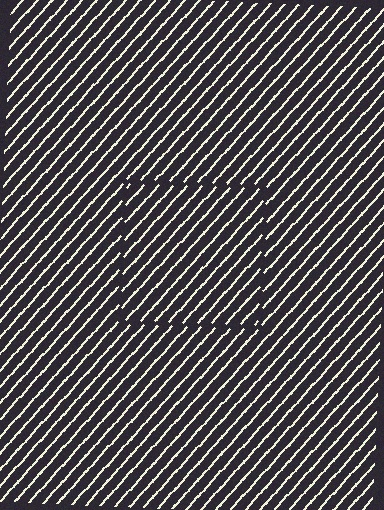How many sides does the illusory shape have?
4 sides — the line-ends trace a square.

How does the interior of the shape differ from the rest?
The interior of the shape contains the same grating, shifted by half a period — the contour is defined by the phase discontinuity where line-ends from the inner and outer gratings abut.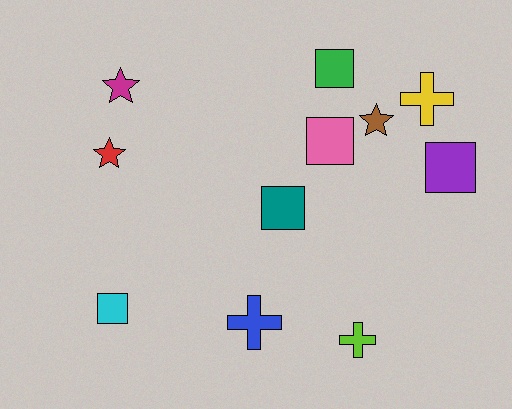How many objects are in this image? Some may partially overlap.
There are 11 objects.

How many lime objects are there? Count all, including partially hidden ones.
There is 1 lime object.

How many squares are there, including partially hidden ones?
There are 5 squares.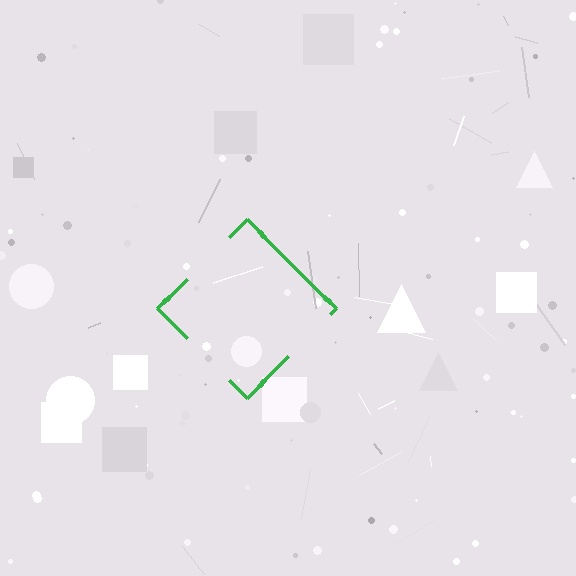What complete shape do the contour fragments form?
The contour fragments form a diamond.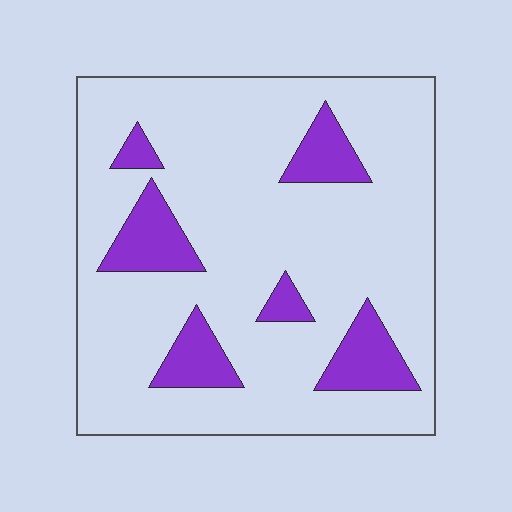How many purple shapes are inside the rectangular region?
6.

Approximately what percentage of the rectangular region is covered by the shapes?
Approximately 15%.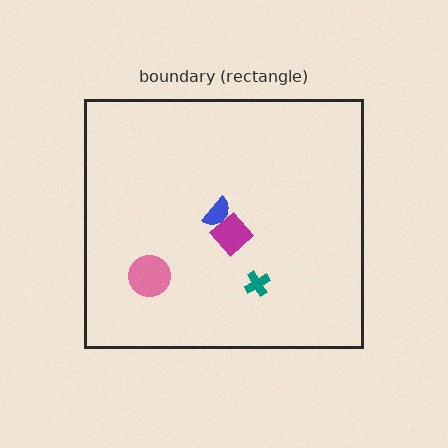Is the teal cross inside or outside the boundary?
Inside.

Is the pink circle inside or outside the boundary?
Inside.